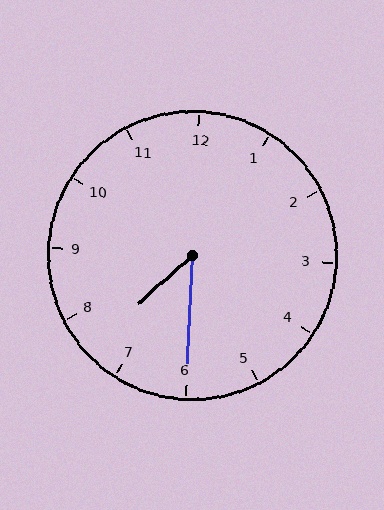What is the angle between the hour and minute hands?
Approximately 45 degrees.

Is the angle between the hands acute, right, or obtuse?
It is acute.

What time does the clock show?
7:30.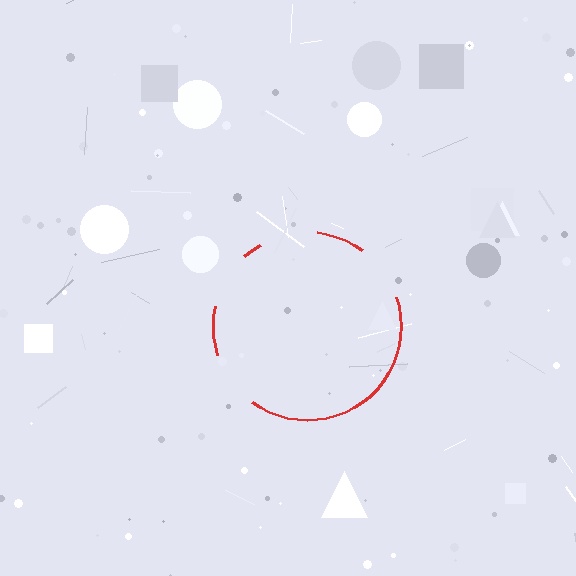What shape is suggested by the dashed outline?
The dashed outline suggests a circle.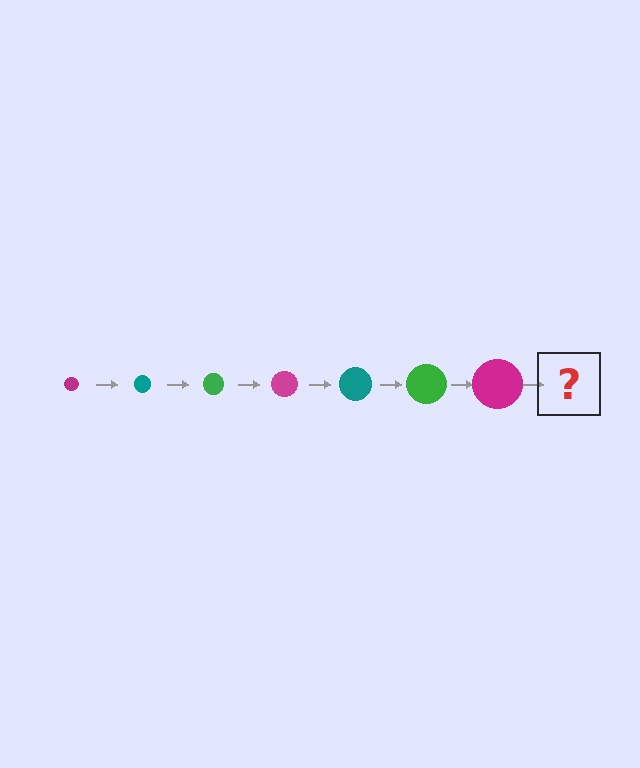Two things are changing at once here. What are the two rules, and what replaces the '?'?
The two rules are that the circle grows larger each step and the color cycles through magenta, teal, and green. The '?' should be a teal circle, larger than the previous one.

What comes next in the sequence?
The next element should be a teal circle, larger than the previous one.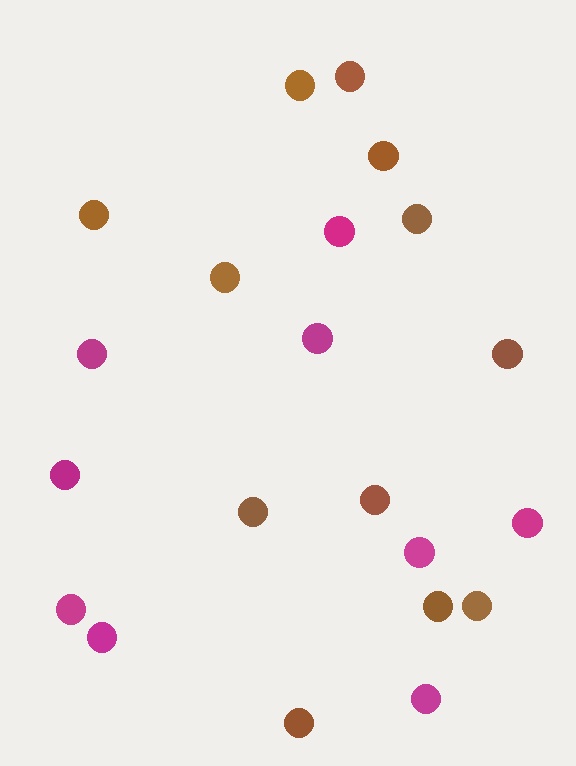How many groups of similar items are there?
There are 2 groups: one group of brown circles (12) and one group of magenta circles (9).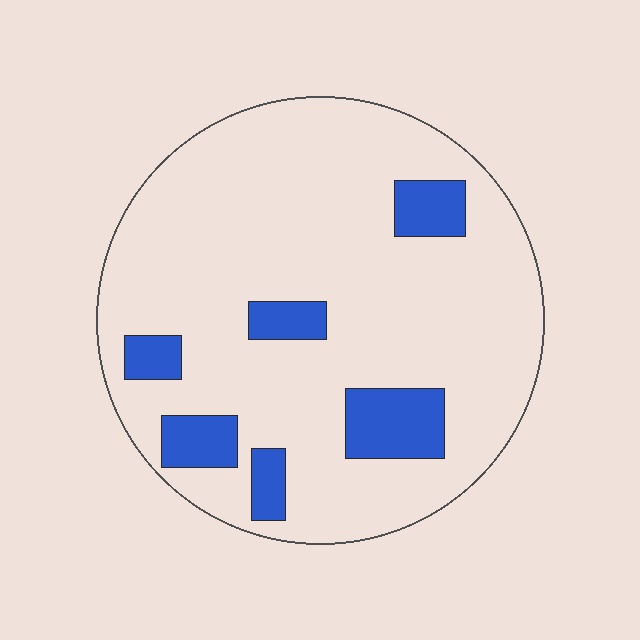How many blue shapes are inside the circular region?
6.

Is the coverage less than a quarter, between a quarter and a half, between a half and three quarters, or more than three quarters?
Less than a quarter.